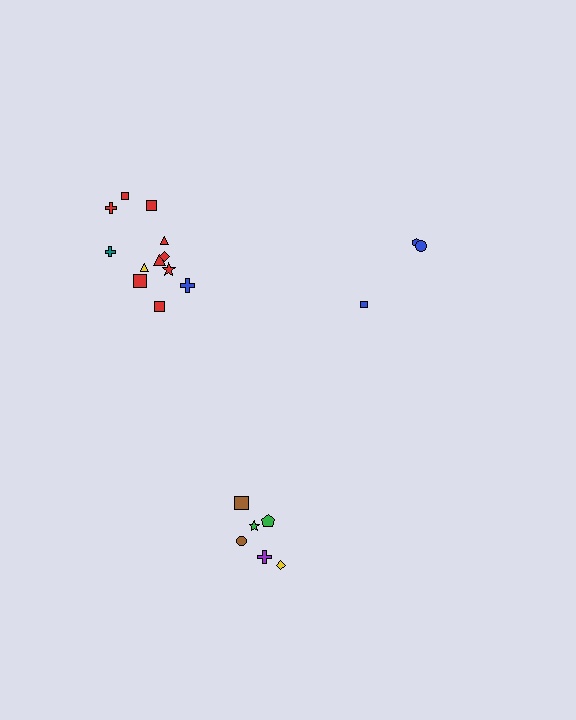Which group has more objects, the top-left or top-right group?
The top-left group.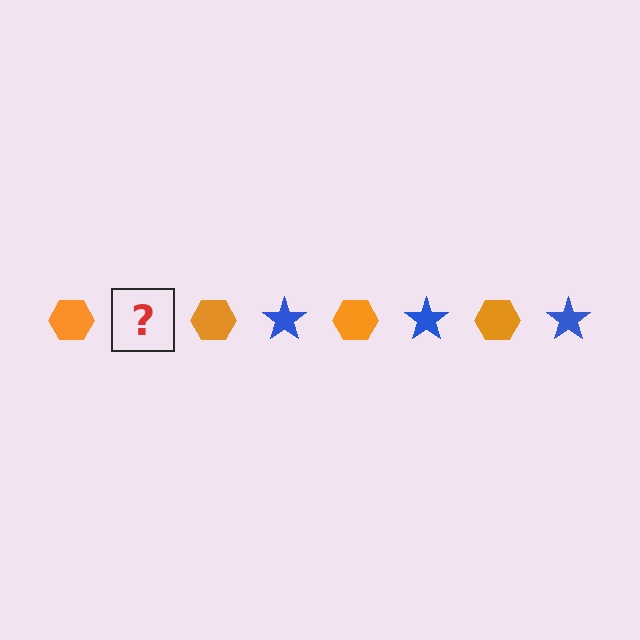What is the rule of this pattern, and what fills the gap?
The rule is that the pattern alternates between orange hexagon and blue star. The gap should be filled with a blue star.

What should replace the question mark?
The question mark should be replaced with a blue star.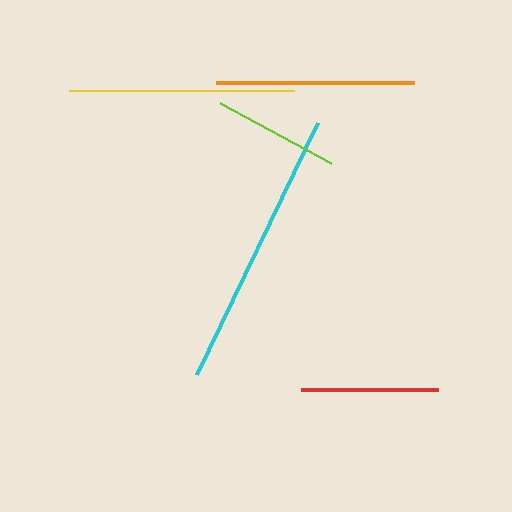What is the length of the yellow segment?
The yellow segment is approximately 225 pixels long.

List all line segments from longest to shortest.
From longest to shortest: cyan, yellow, orange, red, lime.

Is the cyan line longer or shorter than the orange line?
The cyan line is longer than the orange line.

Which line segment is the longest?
The cyan line is the longest at approximately 280 pixels.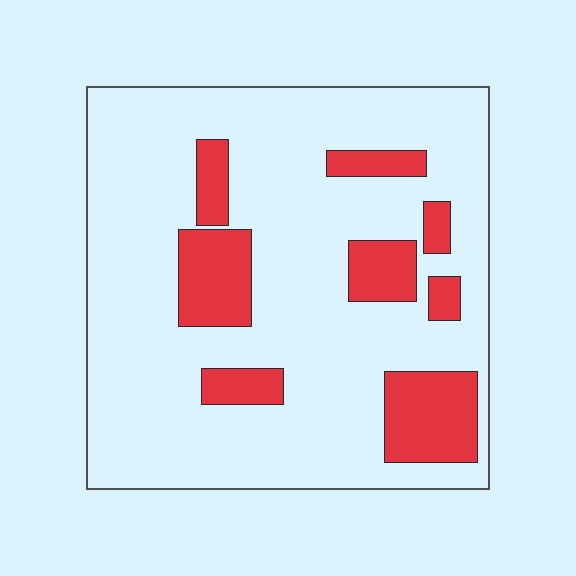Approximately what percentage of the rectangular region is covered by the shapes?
Approximately 20%.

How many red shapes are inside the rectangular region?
8.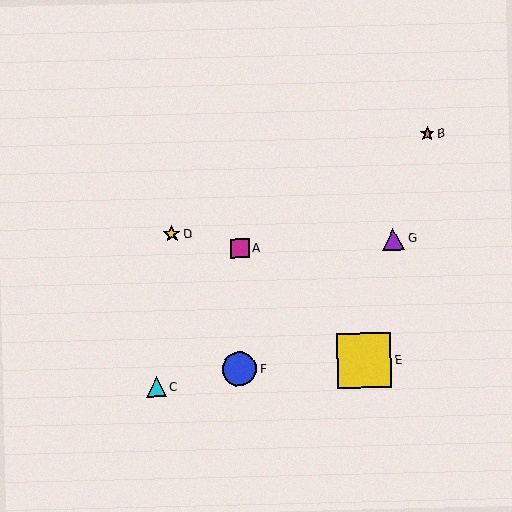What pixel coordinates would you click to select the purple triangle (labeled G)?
Click at (393, 239) to select the purple triangle G.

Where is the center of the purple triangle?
The center of the purple triangle is at (393, 239).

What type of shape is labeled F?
Shape F is a blue circle.